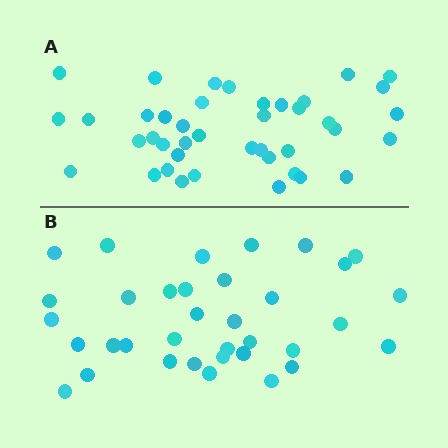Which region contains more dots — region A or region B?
Region A (the top region) has more dots.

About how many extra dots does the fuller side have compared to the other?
Region A has about 6 more dots than region B.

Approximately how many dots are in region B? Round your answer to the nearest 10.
About 40 dots. (The exact count is 35, which rounds to 40.)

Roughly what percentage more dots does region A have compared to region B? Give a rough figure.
About 15% more.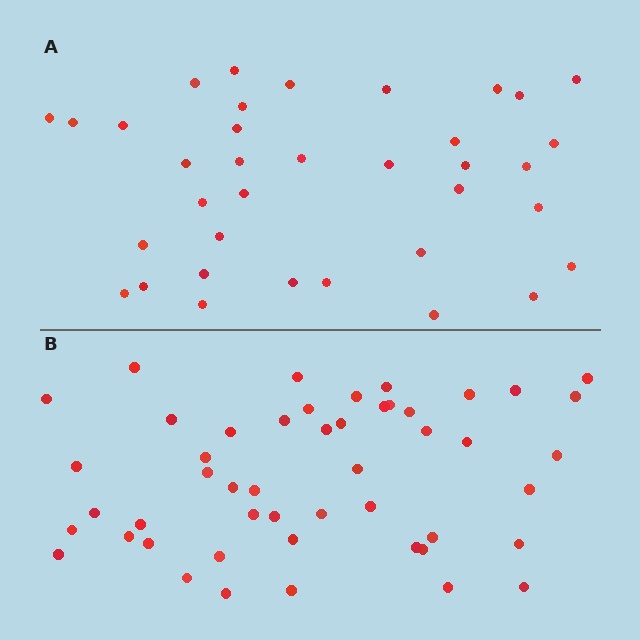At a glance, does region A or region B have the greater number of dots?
Region B (the bottom region) has more dots.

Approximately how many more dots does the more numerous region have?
Region B has approximately 15 more dots than region A.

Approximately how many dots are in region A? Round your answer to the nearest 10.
About 40 dots. (The exact count is 36, which rounds to 40.)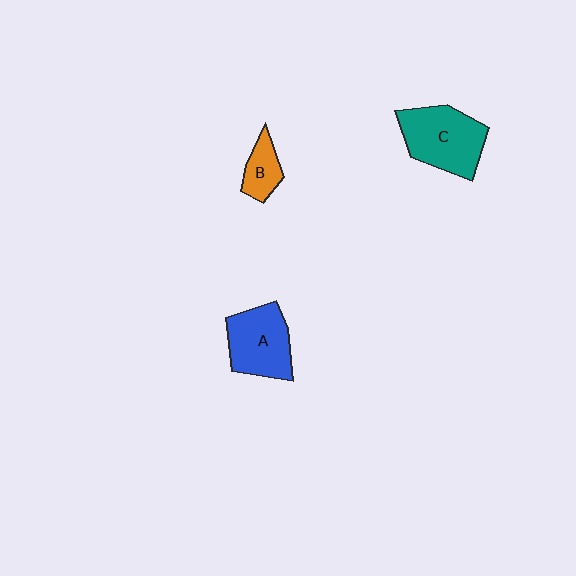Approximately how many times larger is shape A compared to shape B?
Approximately 2.1 times.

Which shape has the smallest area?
Shape B (orange).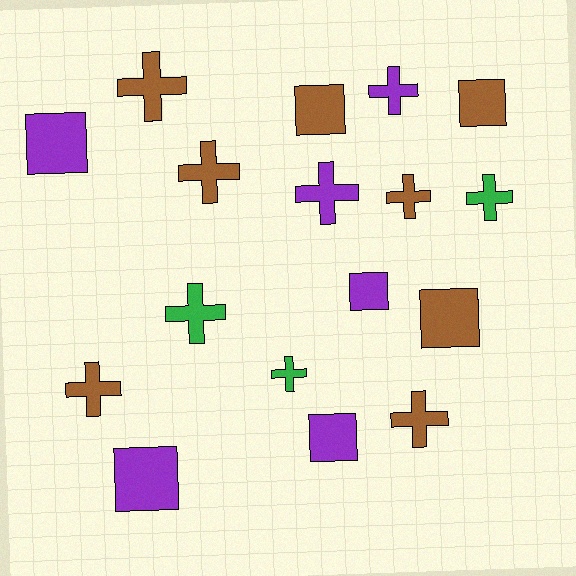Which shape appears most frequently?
Cross, with 10 objects.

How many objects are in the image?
There are 17 objects.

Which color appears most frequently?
Brown, with 8 objects.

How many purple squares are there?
There are 4 purple squares.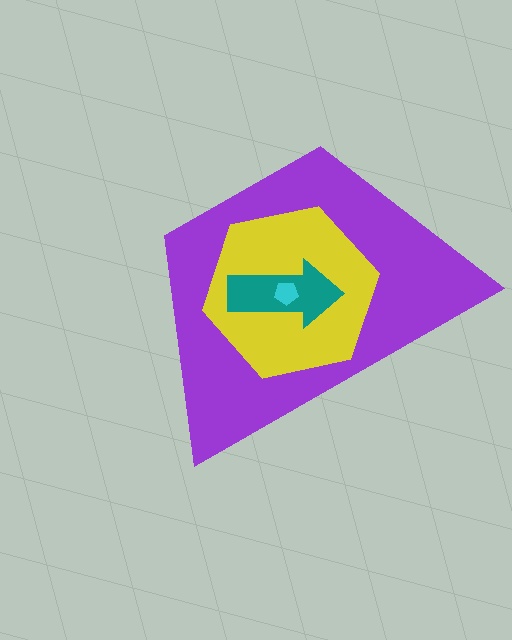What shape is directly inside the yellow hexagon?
The teal arrow.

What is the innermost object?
The cyan pentagon.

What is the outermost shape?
The purple trapezoid.